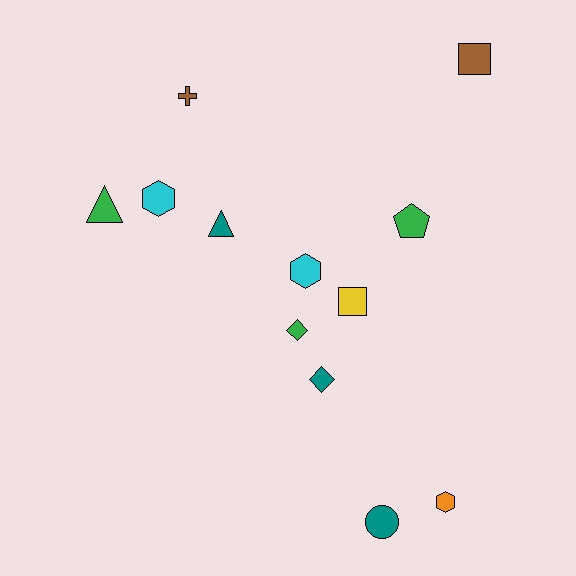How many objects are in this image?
There are 12 objects.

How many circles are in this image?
There is 1 circle.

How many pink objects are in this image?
There are no pink objects.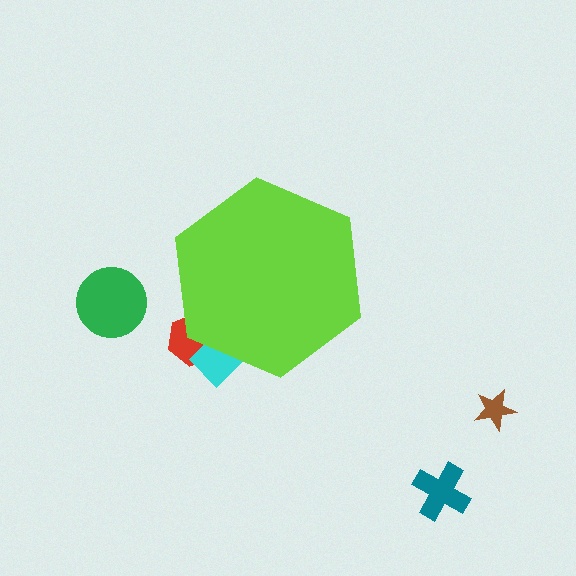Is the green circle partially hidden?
No, the green circle is fully visible.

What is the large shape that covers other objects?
A lime hexagon.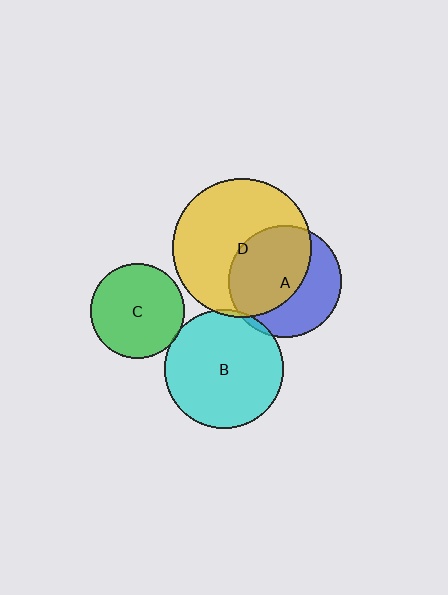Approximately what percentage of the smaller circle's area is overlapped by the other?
Approximately 5%.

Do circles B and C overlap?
Yes.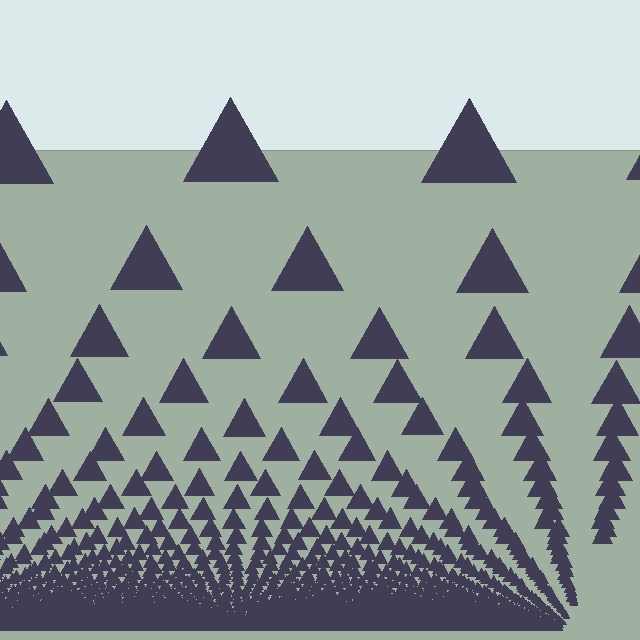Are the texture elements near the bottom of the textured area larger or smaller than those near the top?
Smaller. The gradient is inverted — elements near the bottom are smaller and denser.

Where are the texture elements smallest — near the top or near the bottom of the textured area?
Near the bottom.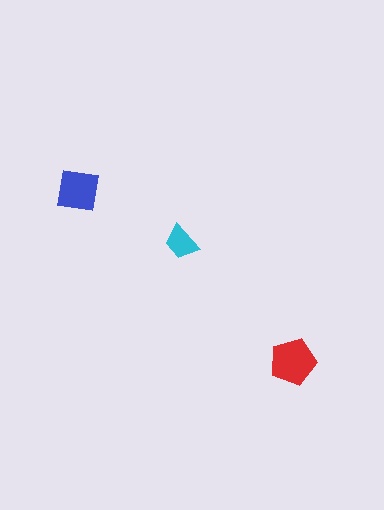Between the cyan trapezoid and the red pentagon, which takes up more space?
The red pentagon.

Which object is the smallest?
The cyan trapezoid.